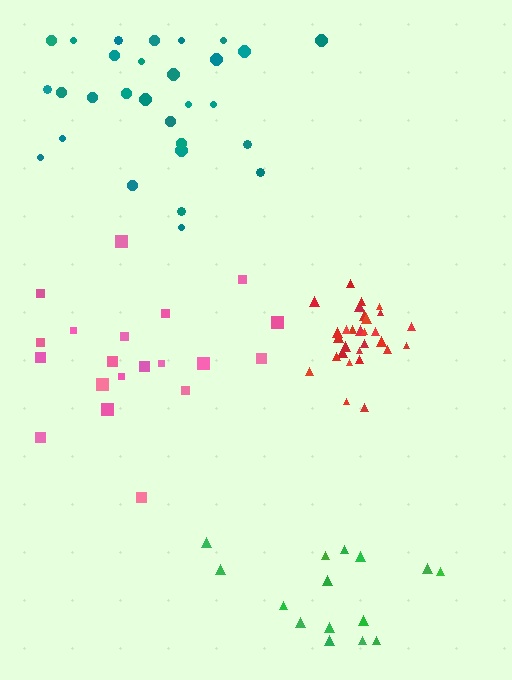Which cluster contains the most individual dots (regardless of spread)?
Red (29).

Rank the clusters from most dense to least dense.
red, teal, pink, green.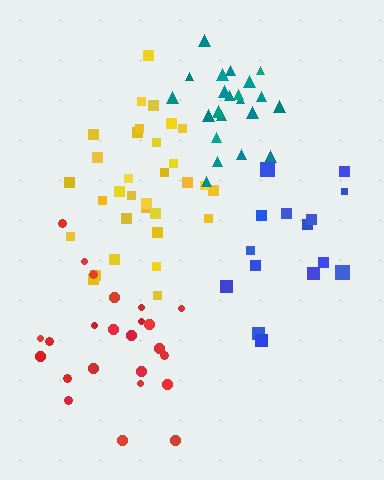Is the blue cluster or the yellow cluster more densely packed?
Yellow.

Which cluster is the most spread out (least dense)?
Blue.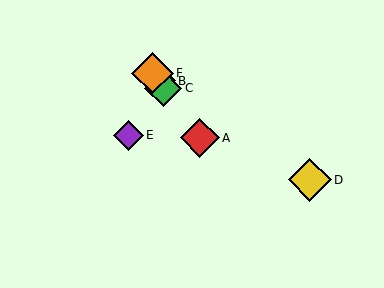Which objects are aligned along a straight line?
Objects A, B, C, F are aligned along a straight line.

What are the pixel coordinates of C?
Object C is at (163, 88).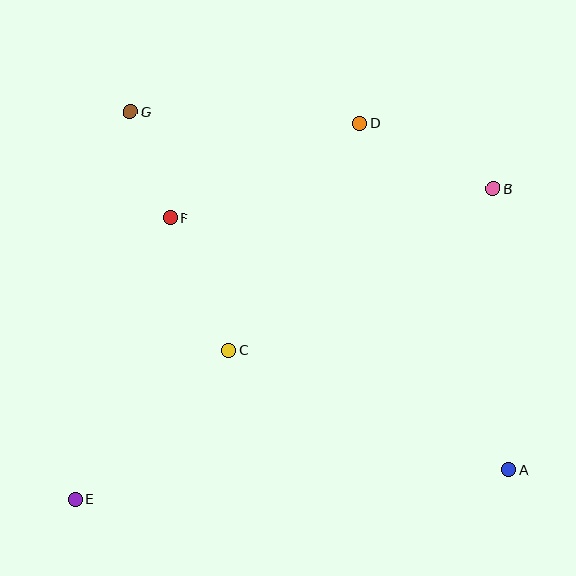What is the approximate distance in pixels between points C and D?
The distance between C and D is approximately 262 pixels.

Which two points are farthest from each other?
Points A and G are farthest from each other.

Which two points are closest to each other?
Points F and G are closest to each other.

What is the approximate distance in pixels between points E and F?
The distance between E and F is approximately 297 pixels.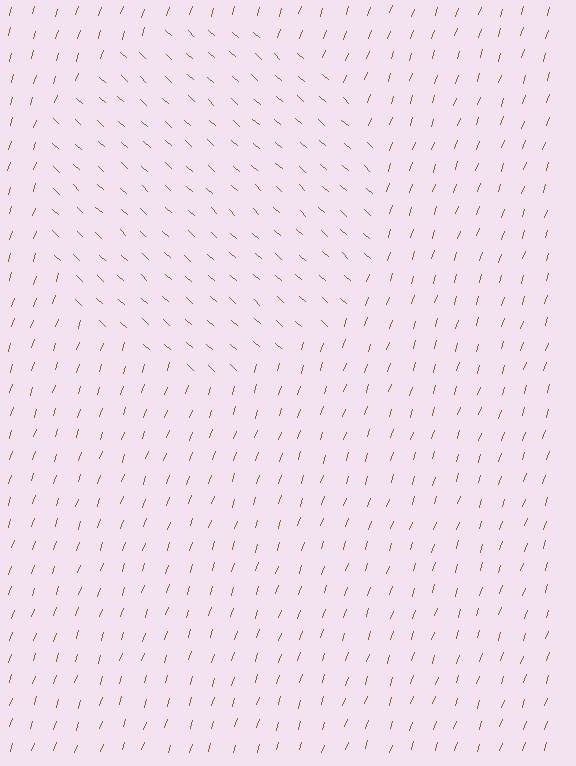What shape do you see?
I see a circle.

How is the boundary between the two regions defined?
The boundary is defined purely by a change in line orientation (approximately 66 degrees difference). All lines are the same color and thickness.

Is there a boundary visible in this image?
Yes, there is a texture boundary formed by a change in line orientation.